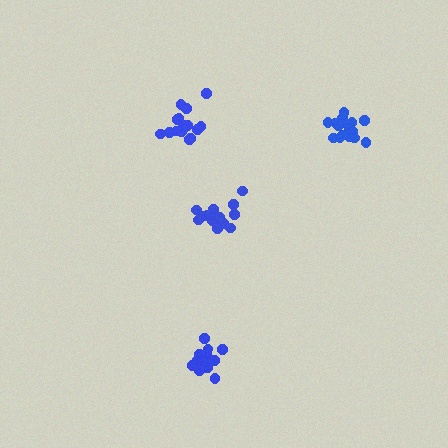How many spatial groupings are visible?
There are 4 spatial groupings.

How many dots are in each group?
Group 1: 16 dots, Group 2: 17 dots, Group 3: 17 dots, Group 4: 14 dots (64 total).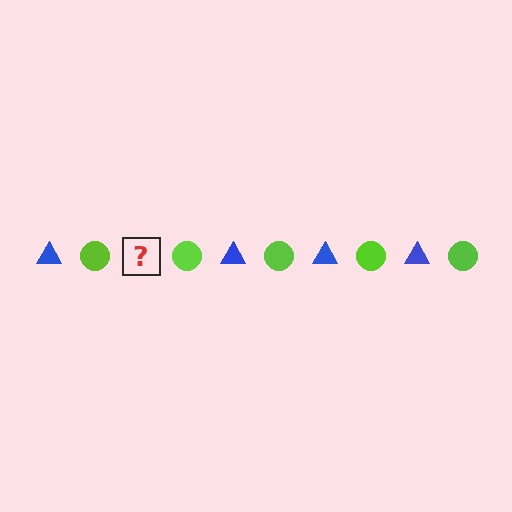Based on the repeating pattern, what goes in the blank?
The blank should be a blue triangle.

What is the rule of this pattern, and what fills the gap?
The rule is that the pattern alternates between blue triangle and lime circle. The gap should be filled with a blue triangle.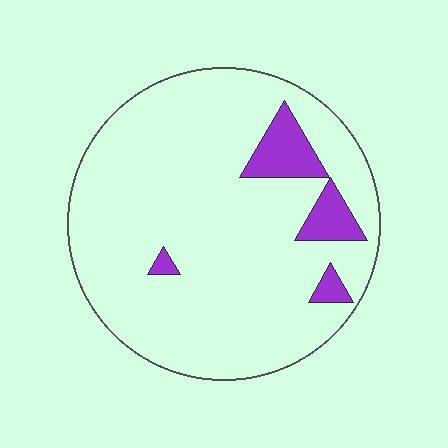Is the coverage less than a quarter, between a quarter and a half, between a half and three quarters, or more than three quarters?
Less than a quarter.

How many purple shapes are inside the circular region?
4.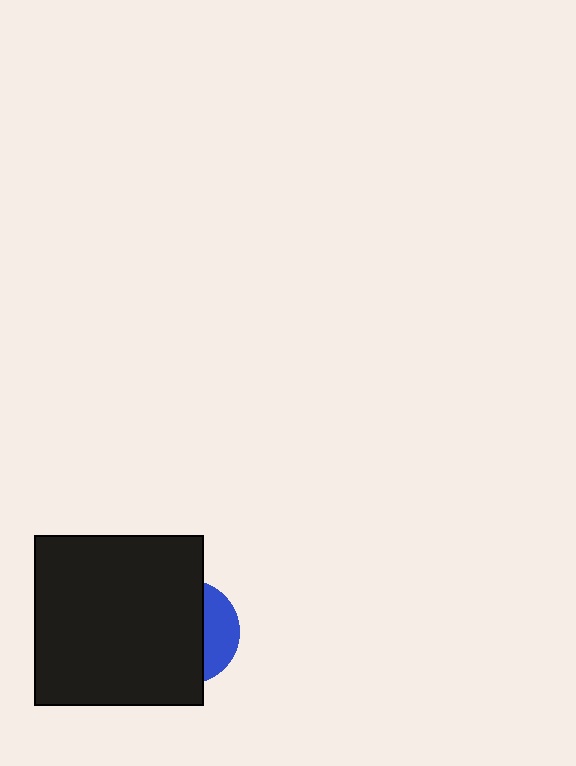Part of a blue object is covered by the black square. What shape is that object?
It is a circle.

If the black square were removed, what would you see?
You would see the complete blue circle.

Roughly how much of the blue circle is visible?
A small part of it is visible (roughly 31%).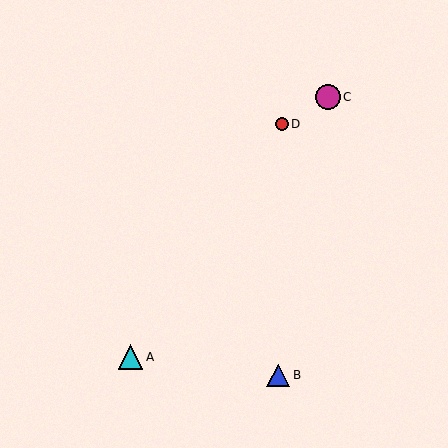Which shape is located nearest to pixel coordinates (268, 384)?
The blue triangle (labeled B) at (278, 376) is nearest to that location.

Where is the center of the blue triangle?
The center of the blue triangle is at (278, 376).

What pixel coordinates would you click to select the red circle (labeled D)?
Click at (282, 124) to select the red circle D.